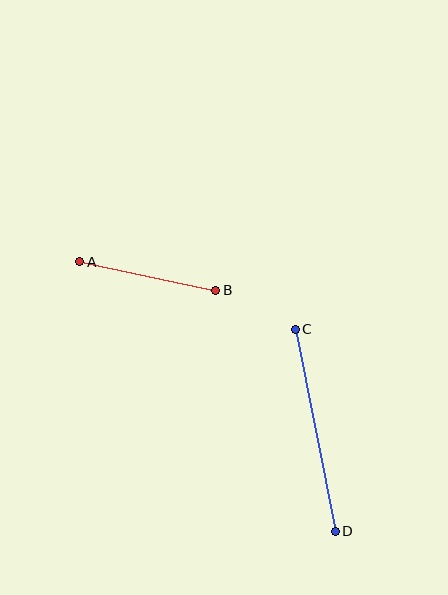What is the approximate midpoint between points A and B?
The midpoint is at approximately (148, 276) pixels.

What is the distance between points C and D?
The distance is approximately 206 pixels.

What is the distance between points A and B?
The distance is approximately 139 pixels.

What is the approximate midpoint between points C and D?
The midpoint is at approximately (315, 430) pixels.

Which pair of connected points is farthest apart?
Points C and D are farthest apart.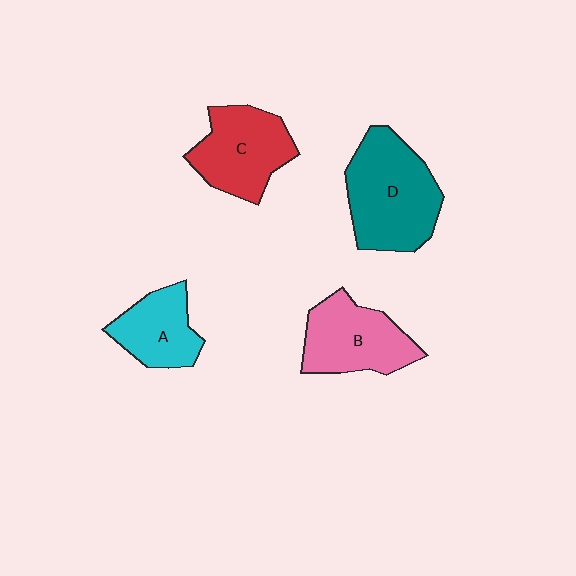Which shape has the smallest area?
Shape A (cyan).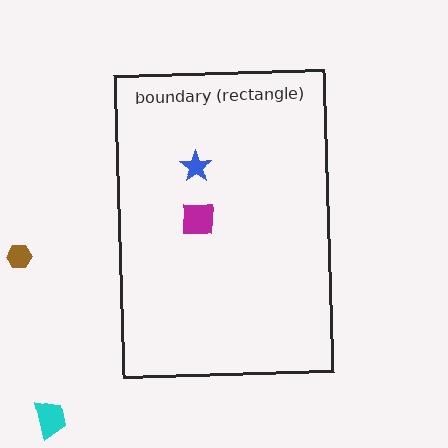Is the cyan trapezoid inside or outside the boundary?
Outside.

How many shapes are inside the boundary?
2 inside, 2 outside.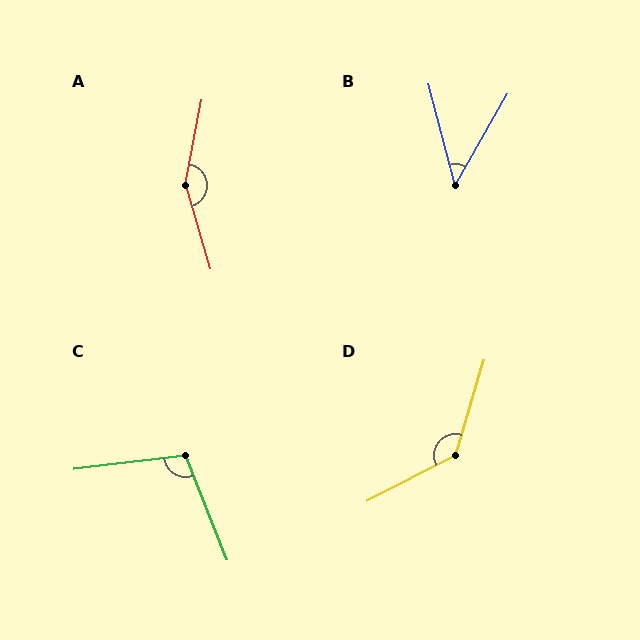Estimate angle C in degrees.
Approximately 105 degrees.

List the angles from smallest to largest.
B (45°), C (105°), D (133°), A (153°).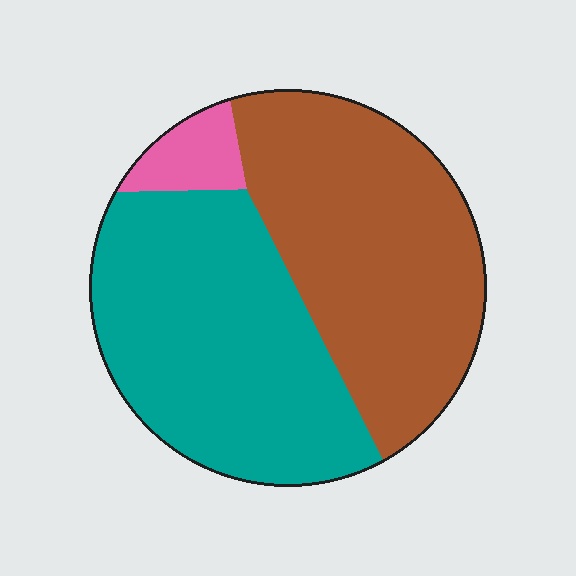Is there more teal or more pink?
Teal.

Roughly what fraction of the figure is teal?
Teal takes up about one half (1/2) of the figure.